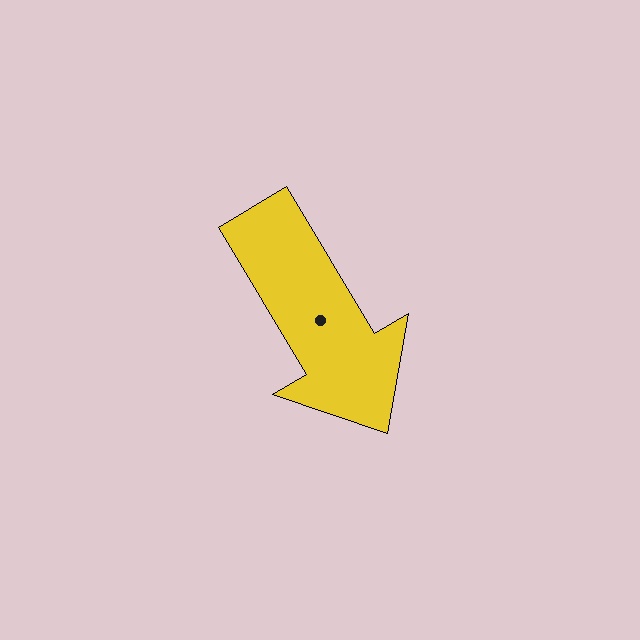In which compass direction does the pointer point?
Southeast.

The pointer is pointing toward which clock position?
Roughly 5 o'clock.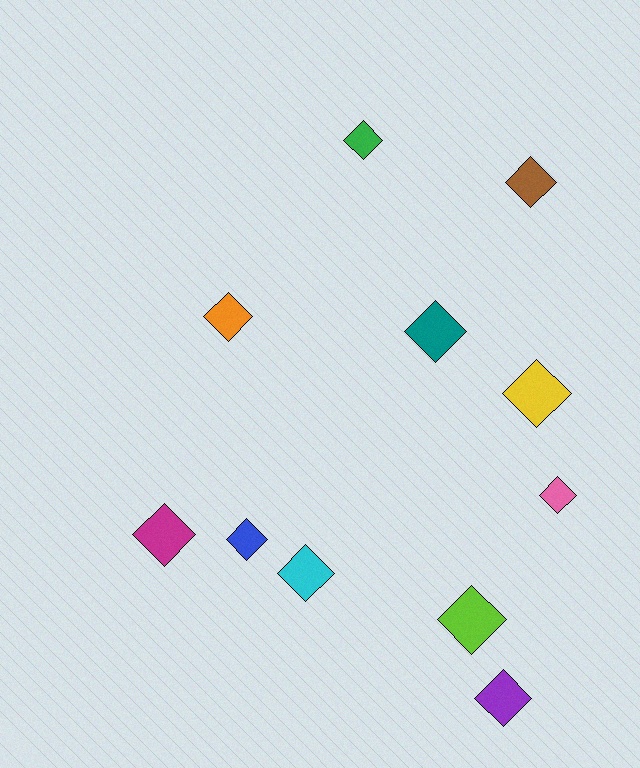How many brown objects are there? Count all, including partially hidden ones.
There is 1 brown object.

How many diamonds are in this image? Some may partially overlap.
There are 11 diamonds.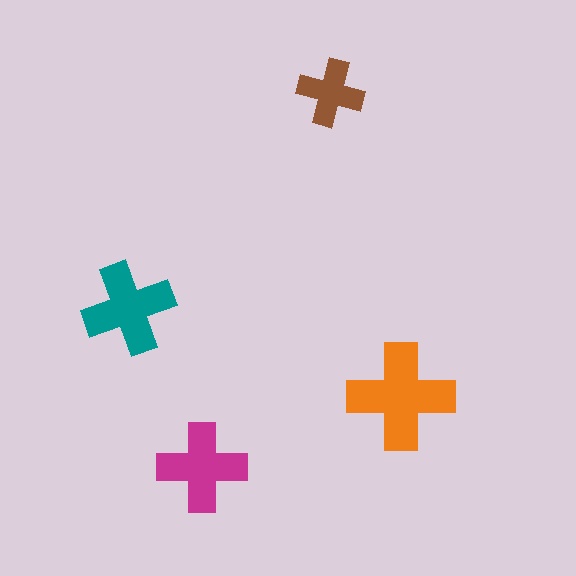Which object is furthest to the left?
The teal cross is leftmost.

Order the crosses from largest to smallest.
the orange one, the teal one, the magenta one, the brown one.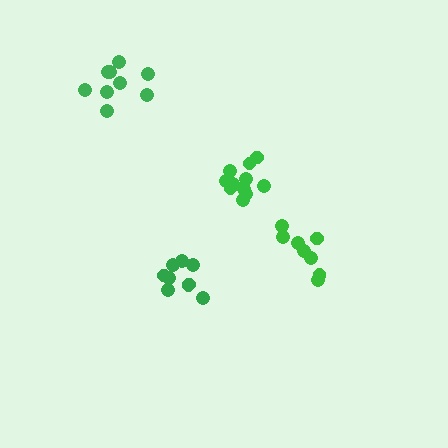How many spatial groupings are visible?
There are 4 spatial groupings.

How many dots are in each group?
Group 1: 8 dots, Group 2: 9 dots, Group 3: 11 dots, Group 4: 9 dots (37 total).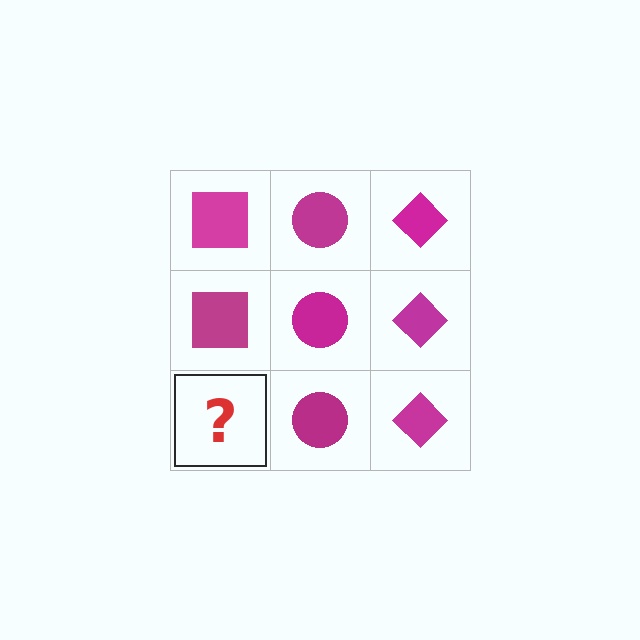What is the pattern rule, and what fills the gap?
The rule is that each column has a consistent shape. The gap should be filled with a magenta square.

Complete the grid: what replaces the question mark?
The question mark should be replaced with a magenta square.